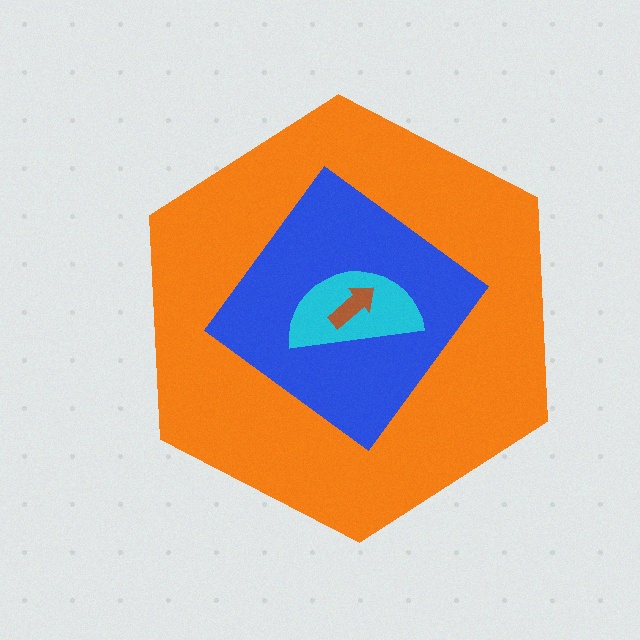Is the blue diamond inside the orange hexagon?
Yes.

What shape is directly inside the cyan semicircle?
The brown arrow.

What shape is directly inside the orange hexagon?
The blue diamond.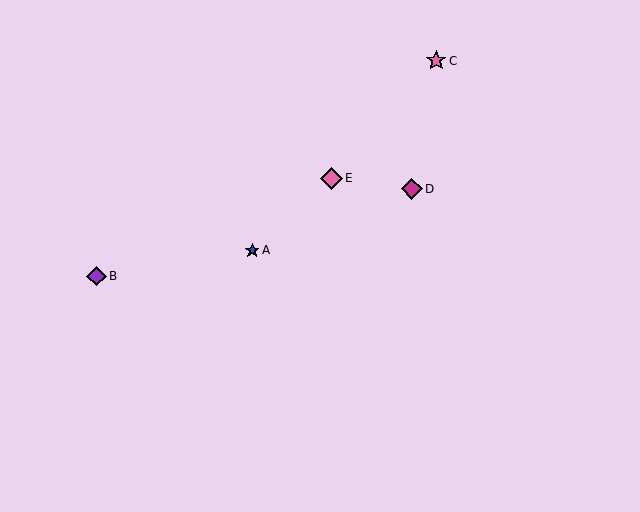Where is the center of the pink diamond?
The center of the pink diamond is at (331, 178).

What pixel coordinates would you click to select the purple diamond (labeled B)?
Click at (96, 276) to select the purple diamond B.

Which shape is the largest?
The pink diamond (labeled E) is the largest.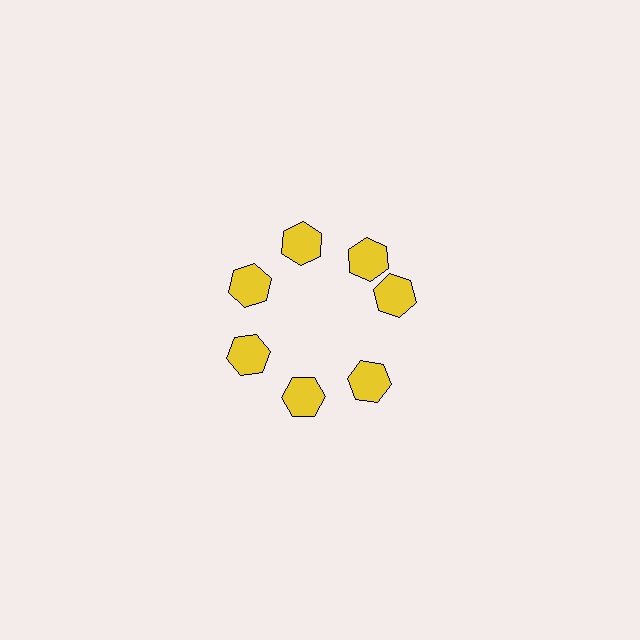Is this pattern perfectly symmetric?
No. The 7 yellow hexagons are arranged in a ring, but one element near the 3 o'clock position is rotated out of alignment along the ring, breaking the 7-fold rotational symmetry.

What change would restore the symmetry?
The symmetry would be restored by rotating it back into even spacing with its neighbors so that all 7 hexagons sit at equal angles and equal distance from the center.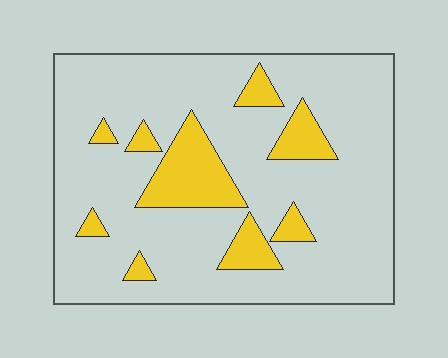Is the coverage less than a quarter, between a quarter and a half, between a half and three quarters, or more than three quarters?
Less than a quarter.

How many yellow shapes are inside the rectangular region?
9.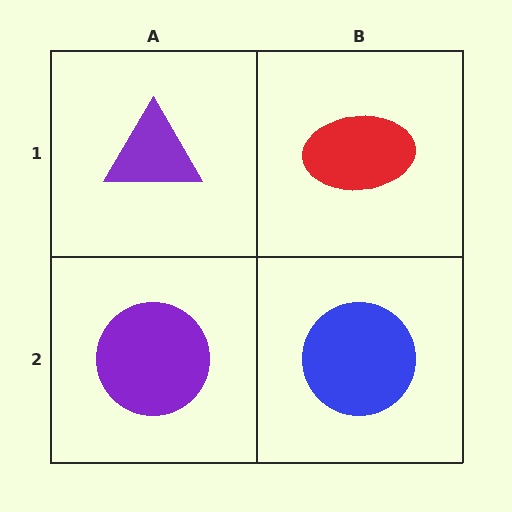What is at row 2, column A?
A purple circle.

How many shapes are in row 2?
2 shapes.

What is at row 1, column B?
A red ellipse.